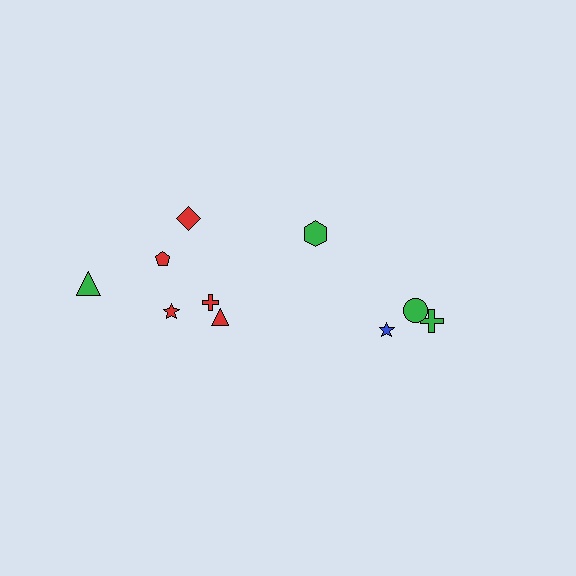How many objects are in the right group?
There are 4 objects.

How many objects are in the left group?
There are 6 objects.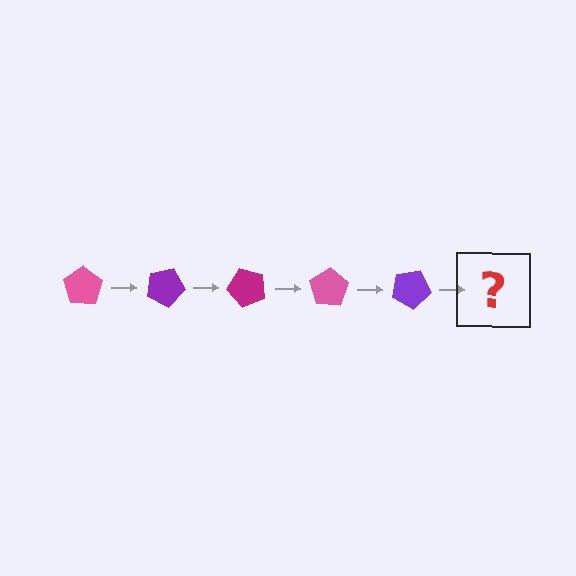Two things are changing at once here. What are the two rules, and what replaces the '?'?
The two rules are that it rotates 25 degrees each step and the color cycles through pink, purple, and magenta. The '?' should be a magenta pentagon, rotated 125 degrees from the start.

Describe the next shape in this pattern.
It should be a magenta pentagon, rotated 125 degrees from the start.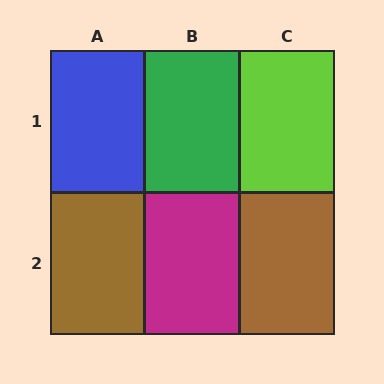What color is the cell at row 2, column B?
Magenta.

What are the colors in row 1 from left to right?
Blue, green, lime.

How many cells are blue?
1 cell is blue.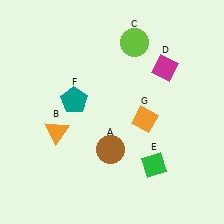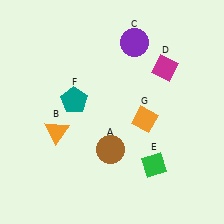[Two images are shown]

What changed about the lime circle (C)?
In Image 1, C is lime. In Image 2, it changed to purple.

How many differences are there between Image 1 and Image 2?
There is 1 difference between the two images.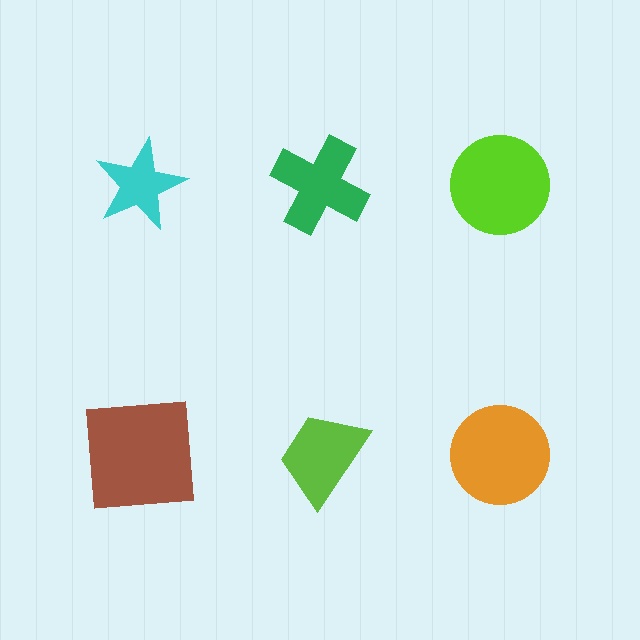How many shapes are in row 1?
3 shapes.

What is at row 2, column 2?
A lime trapezoid.